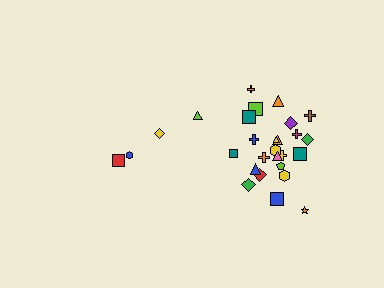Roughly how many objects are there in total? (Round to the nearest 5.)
Roughly 30 objects in total.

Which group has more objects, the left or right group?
The right group.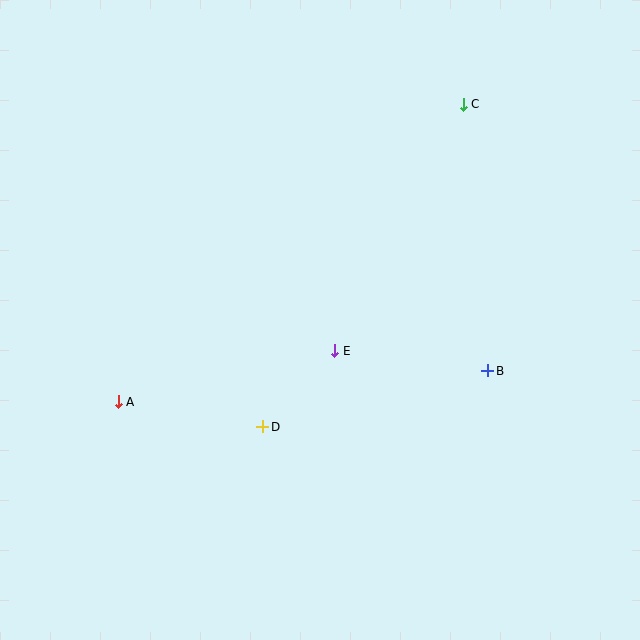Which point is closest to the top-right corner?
Point C is closest to the top-right corner.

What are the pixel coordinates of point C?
Point C is at (463, 104).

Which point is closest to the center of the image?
Point E at (335, 351) is closest to the center.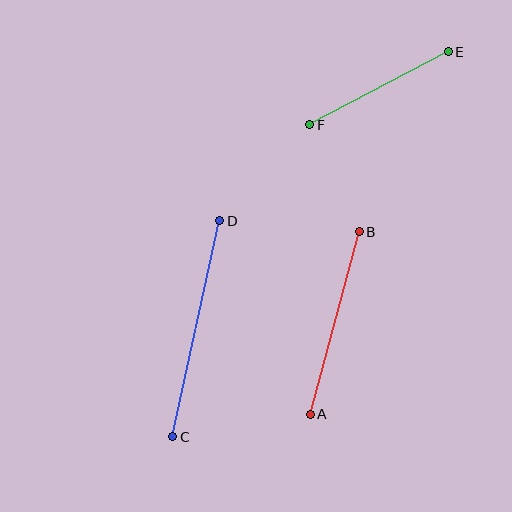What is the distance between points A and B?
The distance is approximately 189 pixels.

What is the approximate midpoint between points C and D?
The midpoint is at approximately (196, 329) pixels.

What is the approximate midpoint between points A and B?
The midpoint is at approximately (335, 323) pixels.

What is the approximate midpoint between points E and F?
The midpoint is at approximately (379, 88) pixels.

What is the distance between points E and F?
The distance is approximately 157 pixels.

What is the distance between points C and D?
The distance is approximately 221 pixels.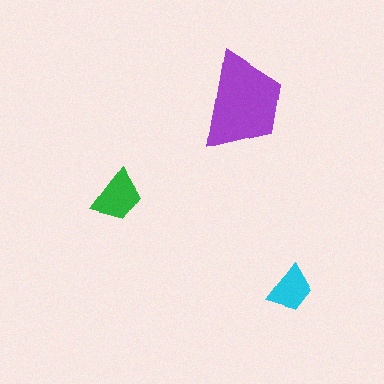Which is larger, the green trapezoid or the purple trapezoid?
The purple one.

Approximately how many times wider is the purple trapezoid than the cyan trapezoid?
About 2 times wider.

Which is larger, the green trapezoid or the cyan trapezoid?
The green one.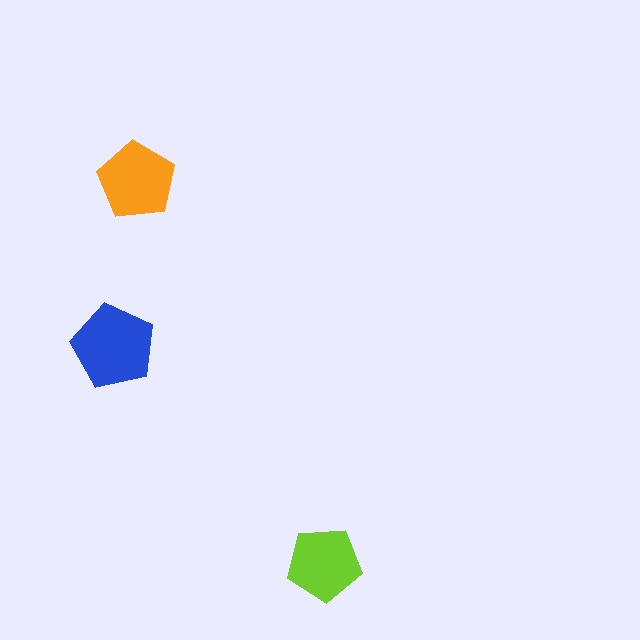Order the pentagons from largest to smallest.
the blue one, the orange one, the lime one.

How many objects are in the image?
There are 3 objects in the image.